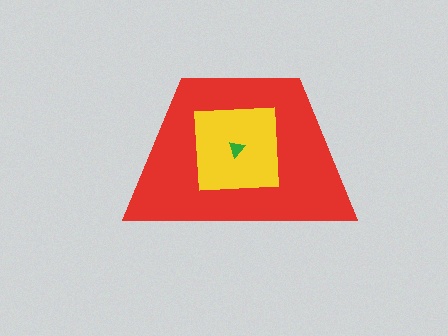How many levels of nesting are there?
3.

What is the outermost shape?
The red trapezoid.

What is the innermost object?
The green triangle.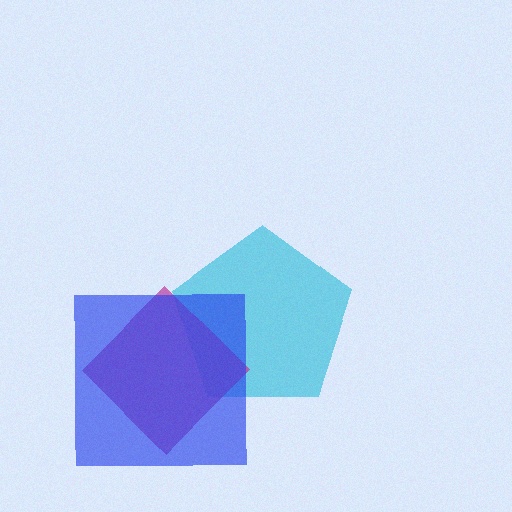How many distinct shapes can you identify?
There are 3 distinct shapes: a cyan pentagon, a magenta diamond, a blue square.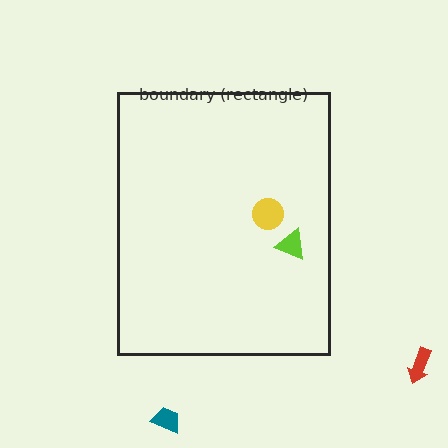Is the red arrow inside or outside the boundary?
Outside.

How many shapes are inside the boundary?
2 inside, 2 outside.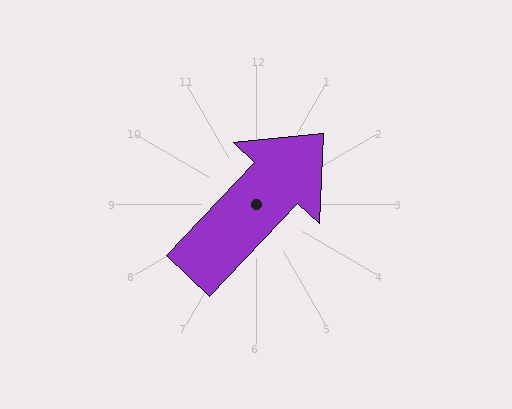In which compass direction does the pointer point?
Northeast.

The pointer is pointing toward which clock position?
Roughly 1 o'clock.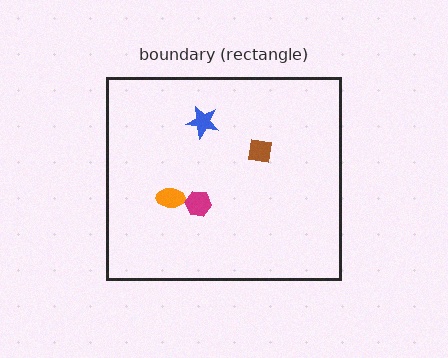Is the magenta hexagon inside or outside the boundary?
Inside.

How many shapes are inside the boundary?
4 inside, 0 outside.